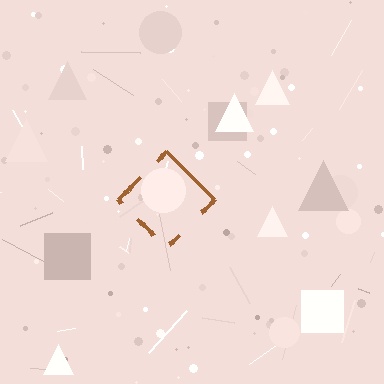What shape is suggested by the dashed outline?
The dashed outline suggests a diamond.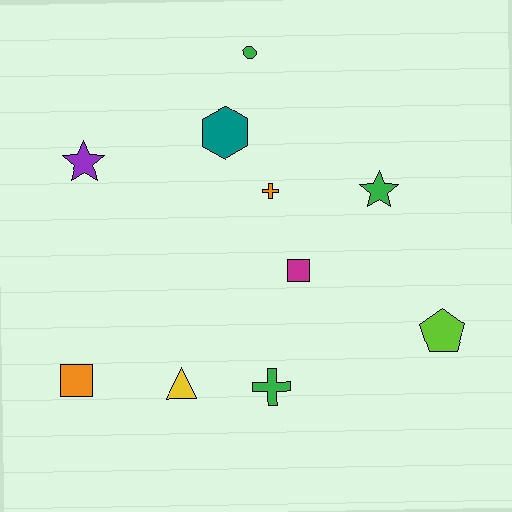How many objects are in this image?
There are 10 objects.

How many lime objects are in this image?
There is 1 lime object.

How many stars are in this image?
There are 2 stars.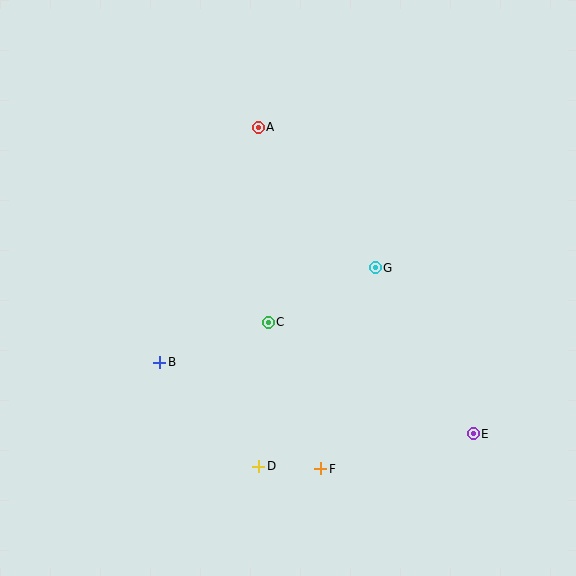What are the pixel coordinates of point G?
Point G is at (375, 268).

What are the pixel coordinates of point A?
Point A is at (258, 127).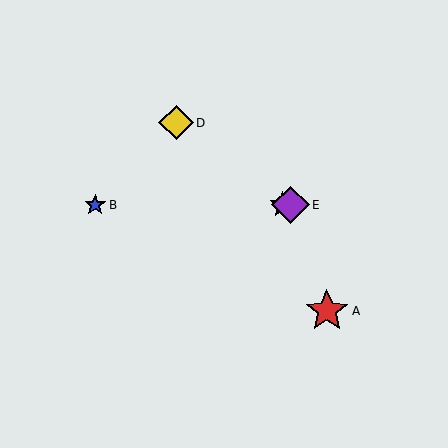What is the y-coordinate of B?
Object B is at y≈205.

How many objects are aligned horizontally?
3 objects (B, C, E) are aligned horizontally.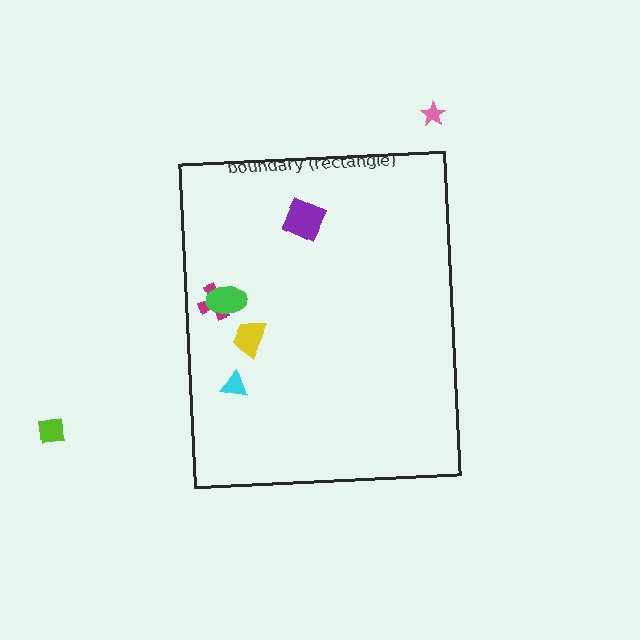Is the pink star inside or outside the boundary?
Outside.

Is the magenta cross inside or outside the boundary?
Inside.